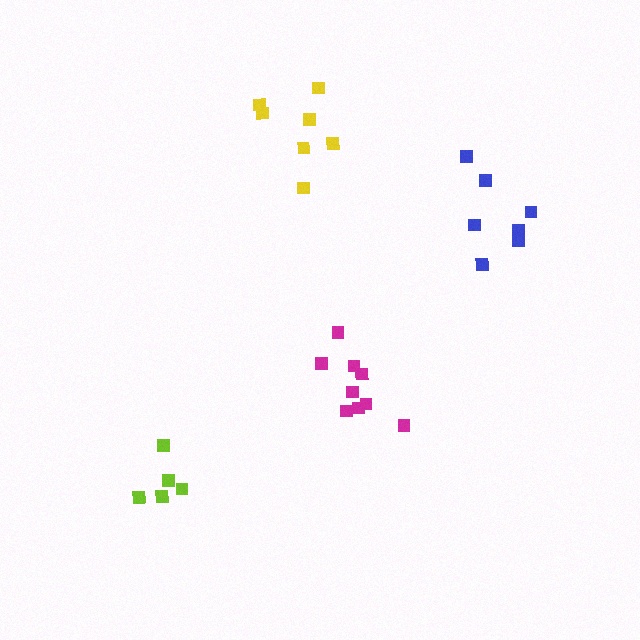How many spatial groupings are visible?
There are 4 spatial groupings.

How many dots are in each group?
Group 1: 9 dots, Group 2: 5 dots, Group 3: 7 dots, Group 4: 7 dots (28 total).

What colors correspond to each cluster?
The clusters are colored: magenta, lime, yellow, blue.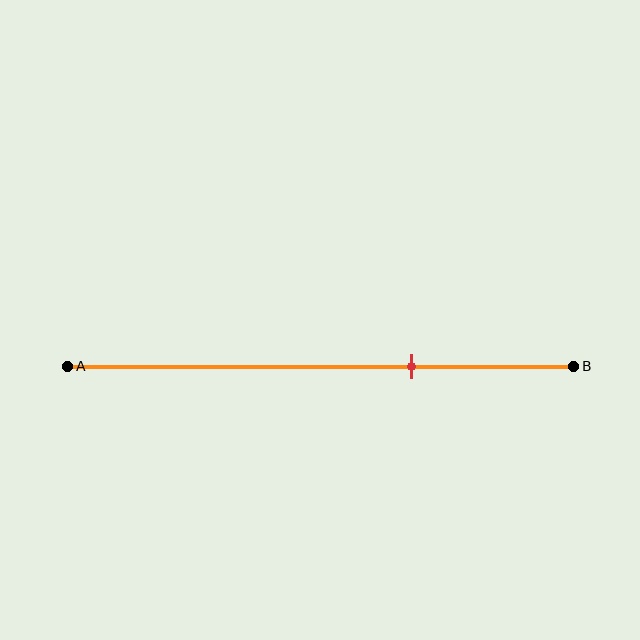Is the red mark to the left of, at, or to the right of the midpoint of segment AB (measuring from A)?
The red mark is to the right of the midpoint of segment AB.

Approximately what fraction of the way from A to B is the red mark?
The red mark is approximately 70% of the way from A to B.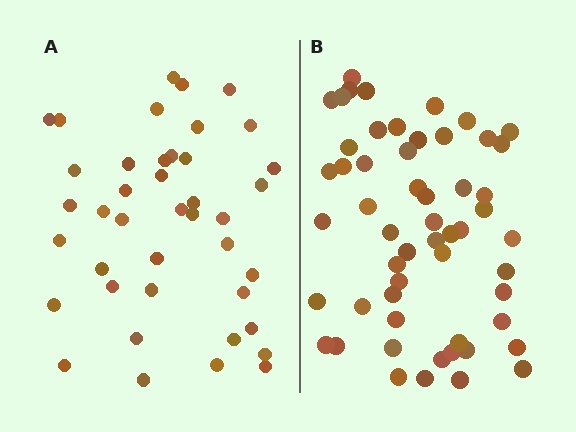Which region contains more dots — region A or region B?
Region B (the right region) has more dots.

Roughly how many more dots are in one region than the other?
Region B has approximately 15 more dots than region A.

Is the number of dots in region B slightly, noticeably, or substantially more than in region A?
Region B has noticeably more, but not dramatically so. The ratio is roughly 1.3 to 1.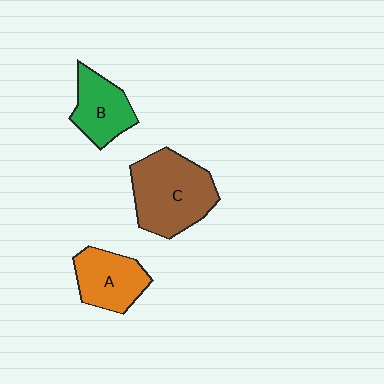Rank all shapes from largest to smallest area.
From largest to smallest: C (brown), A (orange), B (green).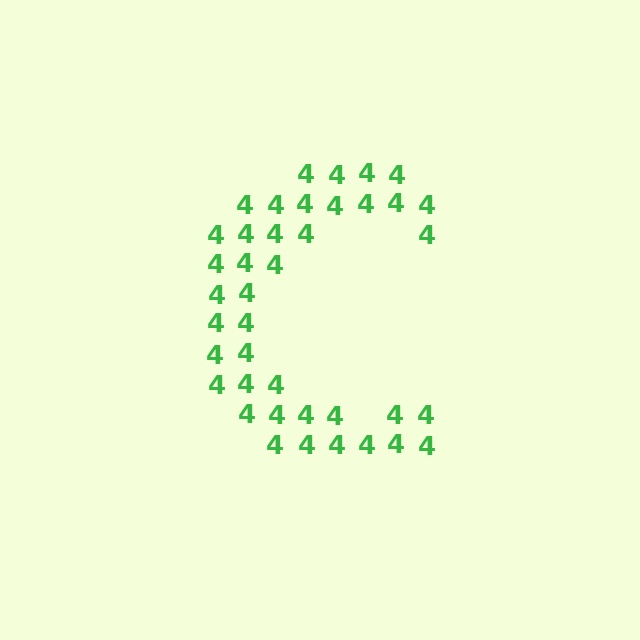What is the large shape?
The large shape is the letter C.